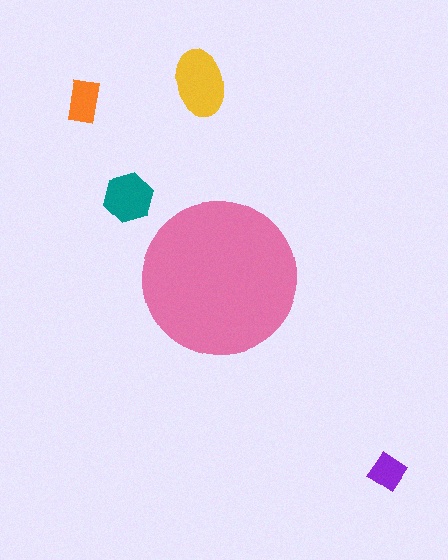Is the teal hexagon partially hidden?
No, the teal hexagon is fully visible.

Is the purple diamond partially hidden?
No, the purple diamond is fully visible.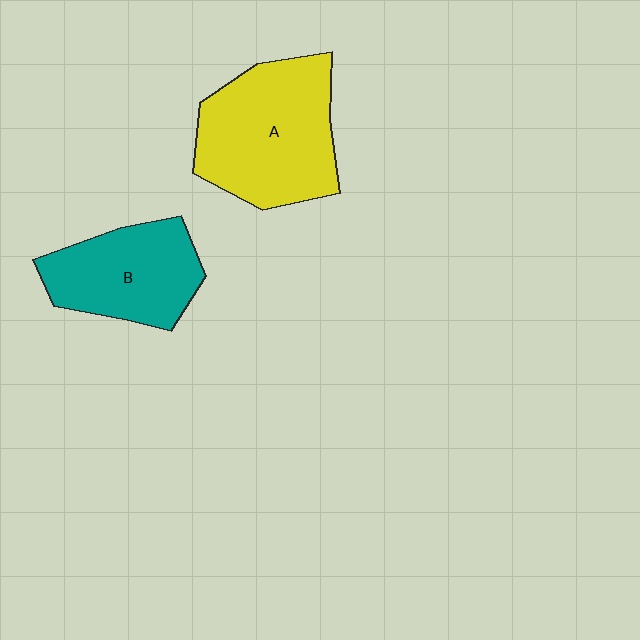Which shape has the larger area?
Shape A (yellow).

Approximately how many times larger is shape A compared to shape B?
Approximately 1.4 times.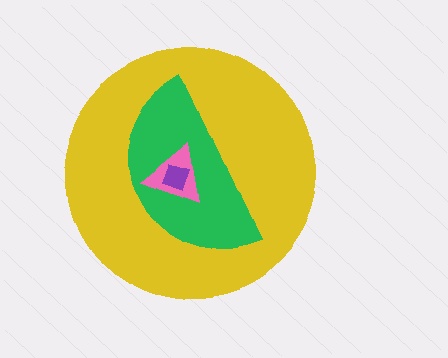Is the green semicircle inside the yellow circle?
Yes.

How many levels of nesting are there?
4.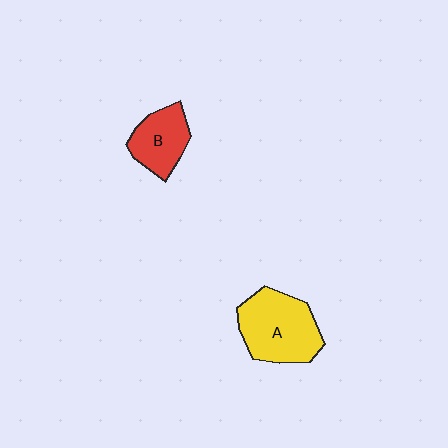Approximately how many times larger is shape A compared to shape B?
Approximately 1.6 times.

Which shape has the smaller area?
Shape B (red).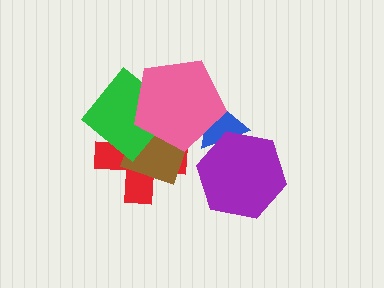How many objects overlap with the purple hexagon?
1 object overlaps with the purple hexagon.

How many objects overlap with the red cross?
3 objects overlap with the red cross.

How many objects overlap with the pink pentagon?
4 objects overlap with the pink pentagon.